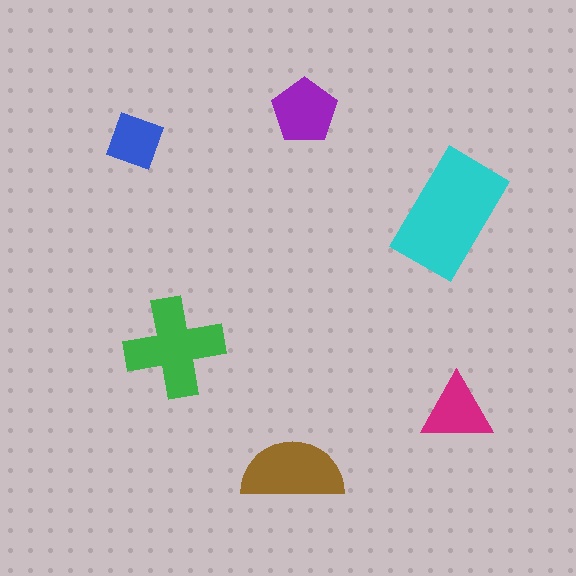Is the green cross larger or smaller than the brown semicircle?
Larger.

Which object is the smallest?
The blue diamond.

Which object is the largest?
The cyan rectangle.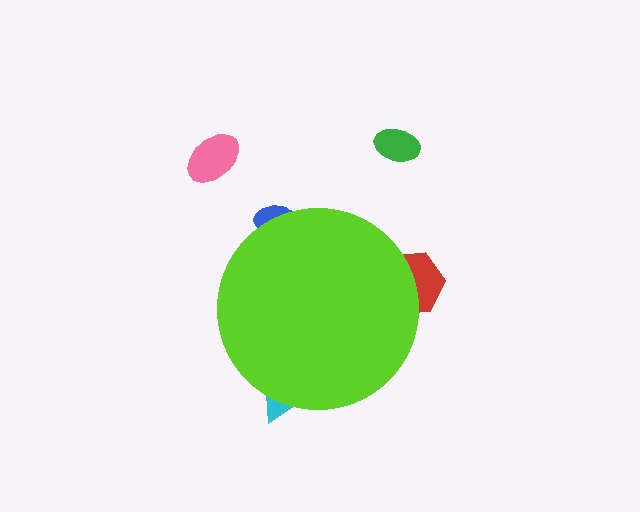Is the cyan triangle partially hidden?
Yes, the cyan triangle is partially hidden behind the lime circle.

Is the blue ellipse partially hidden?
Yes, the blue ellipse is partially hidden behind the lime circle.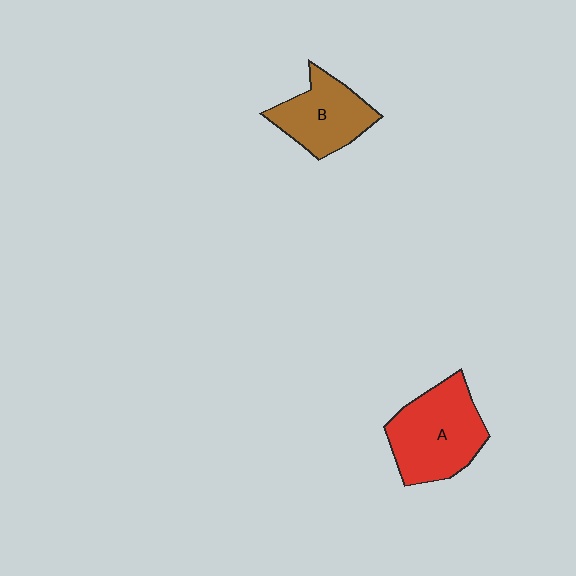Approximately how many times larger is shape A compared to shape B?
Approximately 1.3 times.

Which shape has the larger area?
Shape A (red).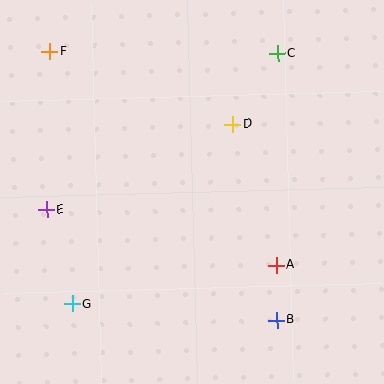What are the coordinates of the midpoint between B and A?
The midpoint between B and A is at (276, 292).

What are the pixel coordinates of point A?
Point A is at (276, 265).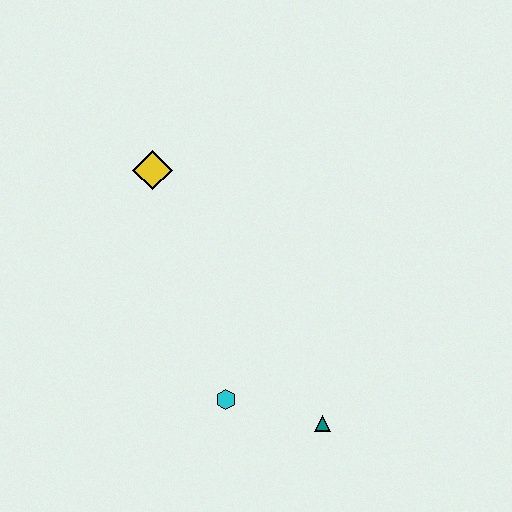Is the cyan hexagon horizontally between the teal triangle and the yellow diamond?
Yes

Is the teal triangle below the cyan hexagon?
Yes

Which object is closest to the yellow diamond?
The cyan hexagon is closest to the yellow diamond.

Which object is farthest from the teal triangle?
The yellow diamond is farthest from the teal triangle.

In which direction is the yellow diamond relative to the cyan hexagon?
The yellow diamond is above the cyan hexagon.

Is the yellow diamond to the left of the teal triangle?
Yes